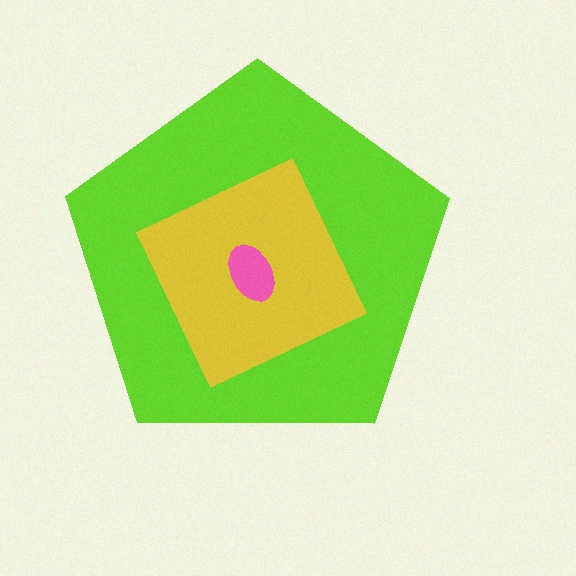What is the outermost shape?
The lime pentagon.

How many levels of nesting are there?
3.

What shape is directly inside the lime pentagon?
The yellow diamond.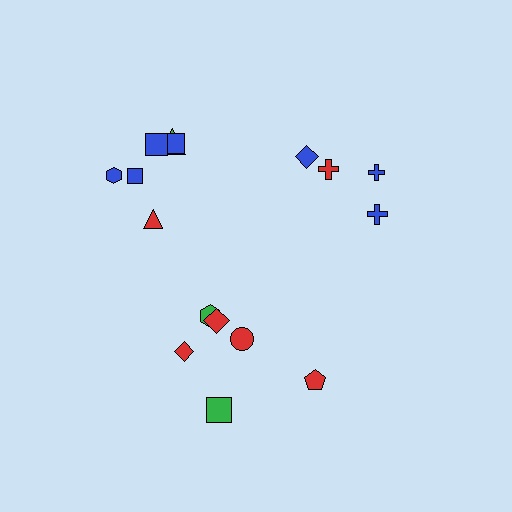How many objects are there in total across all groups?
There are 16 objects.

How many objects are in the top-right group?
There are 4 objects.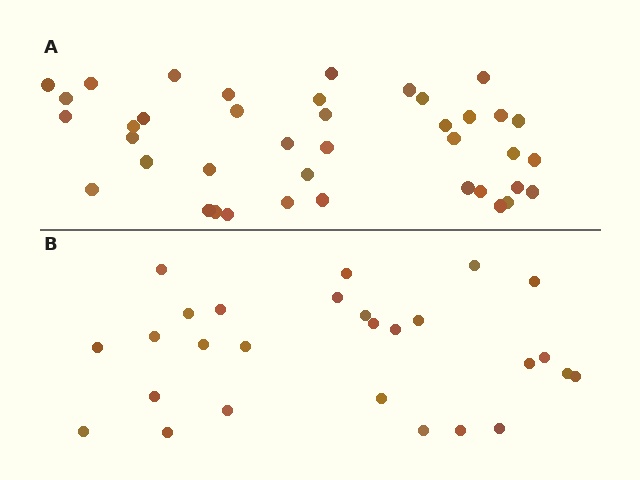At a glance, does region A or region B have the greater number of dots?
Region A (the top region) has more dots.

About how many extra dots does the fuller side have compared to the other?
Region A has approximately 15 more dots than region B.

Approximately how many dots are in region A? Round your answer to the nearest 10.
About 40 dots.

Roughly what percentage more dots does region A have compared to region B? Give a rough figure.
About 50% more.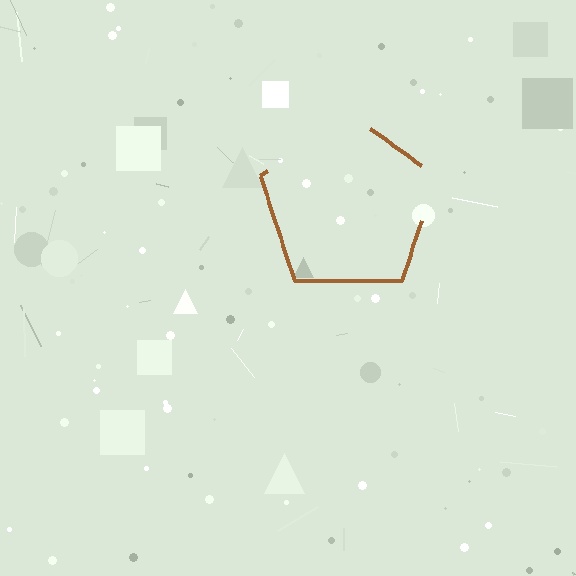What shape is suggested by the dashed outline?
The dashed outline suggests a pentagon.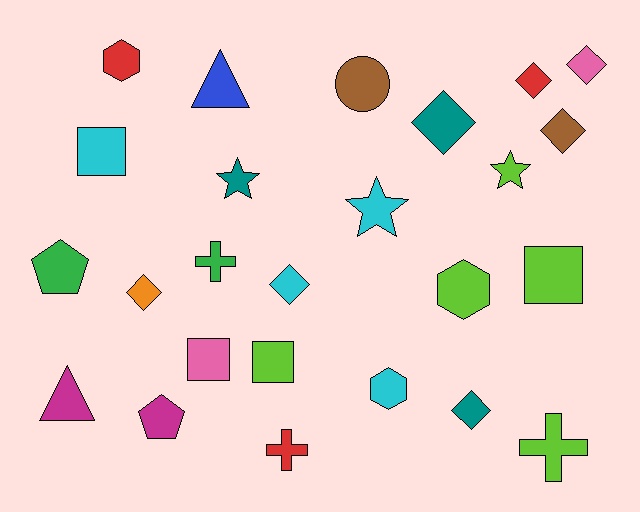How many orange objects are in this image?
There is 1 orange object.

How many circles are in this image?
There is 1 circle.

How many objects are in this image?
There are 25 objects.